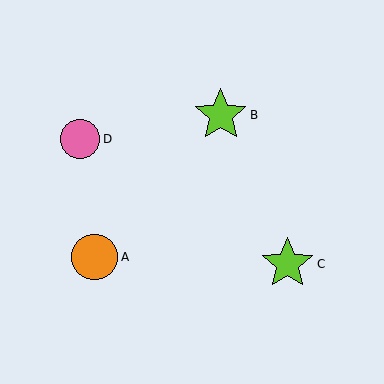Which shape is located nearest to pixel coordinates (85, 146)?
The pink circle (labeled D) at (80, 139) is nearest to that location.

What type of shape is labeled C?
Shape C is a lime star.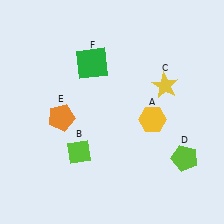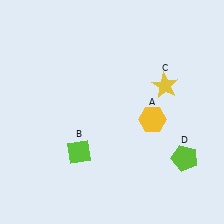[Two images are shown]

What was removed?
The green square (F), the orange pentagon (E) were removed in Image 2.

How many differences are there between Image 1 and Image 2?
There are 2 differences between the two images.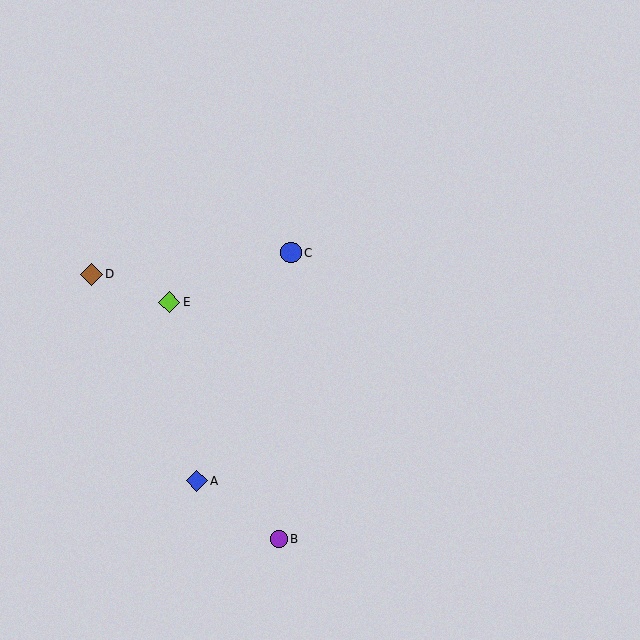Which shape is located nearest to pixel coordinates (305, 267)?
The blue circle (labeled C) at (291, 253) is nearest to that location.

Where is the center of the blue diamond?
The center of the blue diamond is at (197, 481).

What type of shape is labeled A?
Shape A is a blue diamond.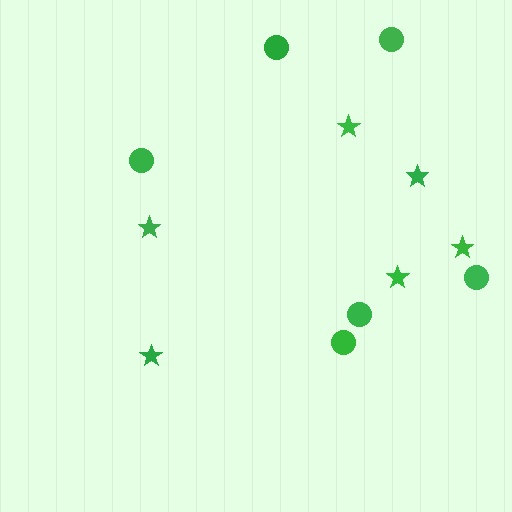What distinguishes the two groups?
There are 2 groups: one group of circles (6) and one group of stars (6).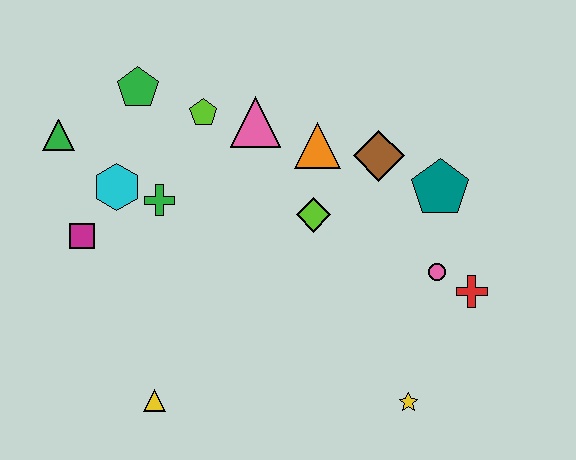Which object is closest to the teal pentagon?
The brown diamond is closest to the teal pentagon.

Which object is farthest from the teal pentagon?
The green triangle is farthest from the teal pentagon.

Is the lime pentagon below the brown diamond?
No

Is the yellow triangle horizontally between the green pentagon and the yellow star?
Yes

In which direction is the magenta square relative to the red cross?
The magenta square is to the left of the red cross.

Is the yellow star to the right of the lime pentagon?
Yes